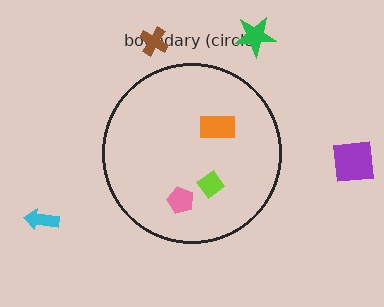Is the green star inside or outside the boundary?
Outside.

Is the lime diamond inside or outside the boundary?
Inside.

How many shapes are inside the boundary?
3 inside, 4 outside.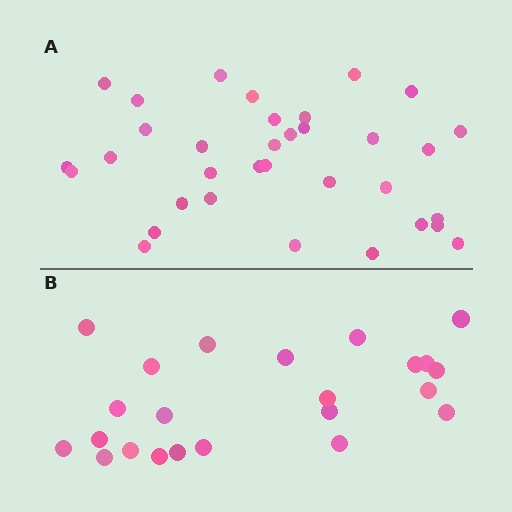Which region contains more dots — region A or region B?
Region A (the top region) has more dots.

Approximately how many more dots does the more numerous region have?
Region A has roughly 12 or so more dots than region B.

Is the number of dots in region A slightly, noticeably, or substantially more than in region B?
Region A has substantially more. The ratio is roughly 1.5 to 1.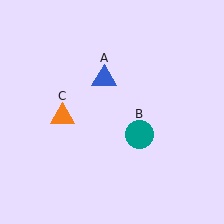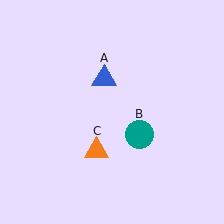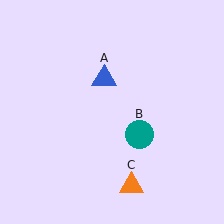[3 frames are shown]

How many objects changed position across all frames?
1 object changed position: orange triangle (object C).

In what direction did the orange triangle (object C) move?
The orange triangle (object C) moved down and to the right.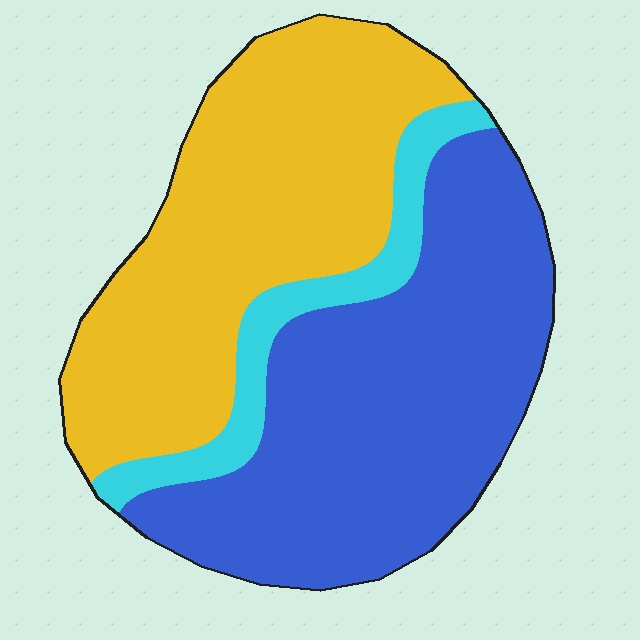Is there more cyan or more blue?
Blue.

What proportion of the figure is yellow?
Yellow takes up between a quarter and a half of the figure.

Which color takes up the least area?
Cyan, at roughly 10%.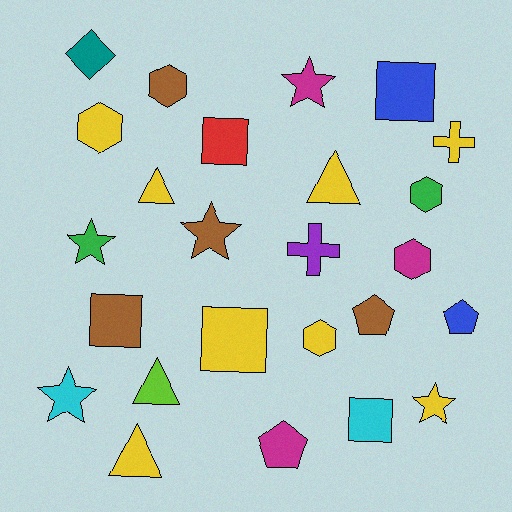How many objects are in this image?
There are 25 objects.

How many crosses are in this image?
There are 2 crosses.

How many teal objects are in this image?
There is 1 teal object.